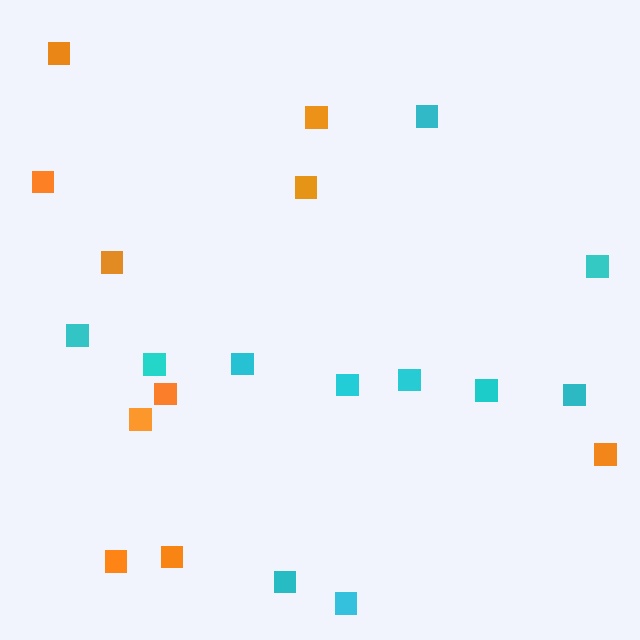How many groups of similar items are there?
There are 2 groups: one group of orange squares (10) and one group of cyan squares (11).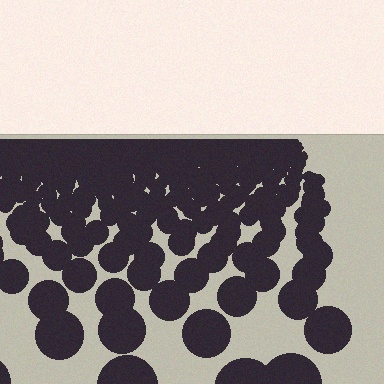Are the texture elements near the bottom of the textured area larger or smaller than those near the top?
Larger. Near the bottom, elements are closer to the viewer and appear at a bigger on-screen size.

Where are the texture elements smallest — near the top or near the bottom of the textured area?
Near the top.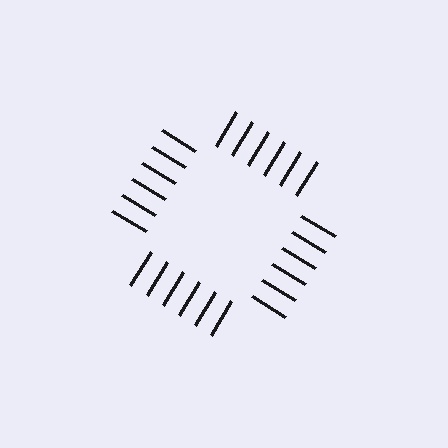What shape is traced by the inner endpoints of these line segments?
An illusory square — the line segments terminate on its edges but no continuous stroke is drawn.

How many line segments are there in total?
24 — 6 along each of the 4 edges.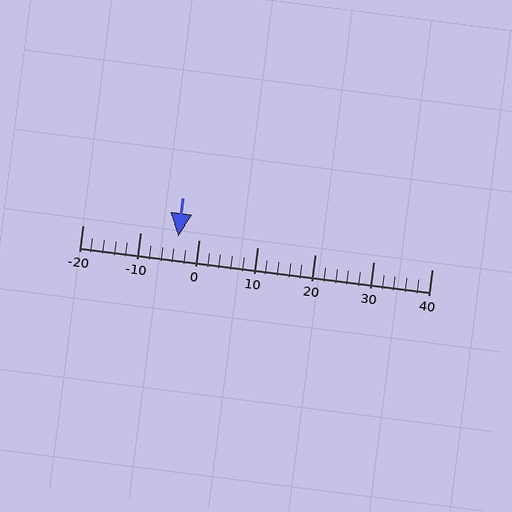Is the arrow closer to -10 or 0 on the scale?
The arrow is closer to 0.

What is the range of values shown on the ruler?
The ruler shows values from -20 to 40.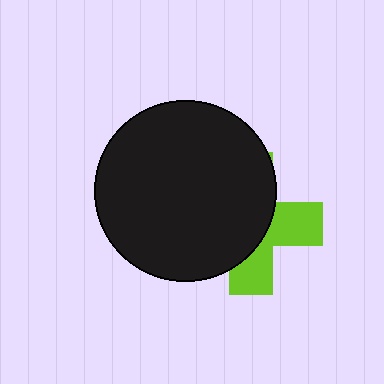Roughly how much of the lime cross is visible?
A small part of it is visible (roughly 39%).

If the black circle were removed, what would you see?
You would see the complete lime cross.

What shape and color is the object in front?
The object in front is a black circle.